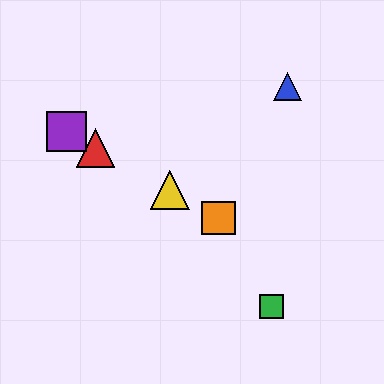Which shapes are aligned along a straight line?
The red triangle, the yellow triangle, the purple square, the orange square are aligned along a straight line.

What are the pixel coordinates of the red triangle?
The red triangle is at (95, 148).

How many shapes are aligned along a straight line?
4 shapes (the red triangle, the yellow triangle, the purple square, the orange square) are aligned along a straight line.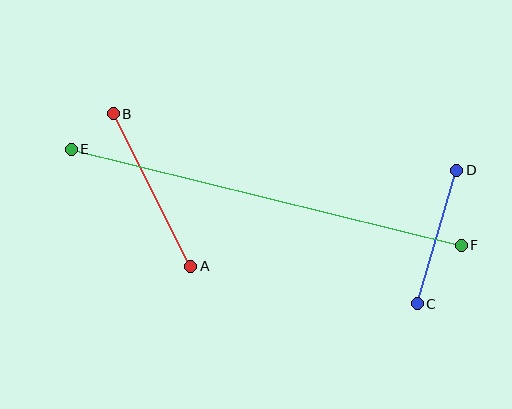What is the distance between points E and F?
The distance is approximately 402 pixels.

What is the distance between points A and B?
The distance is approximately 171 pixels.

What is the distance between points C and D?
The distance is approximately 139 pixels.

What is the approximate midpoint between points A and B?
The midpoint is at approximately (152, 190) pixels.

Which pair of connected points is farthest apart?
Points E and F are farthest apart.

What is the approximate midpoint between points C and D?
The midpoint is at approximately (437, 237) pixels.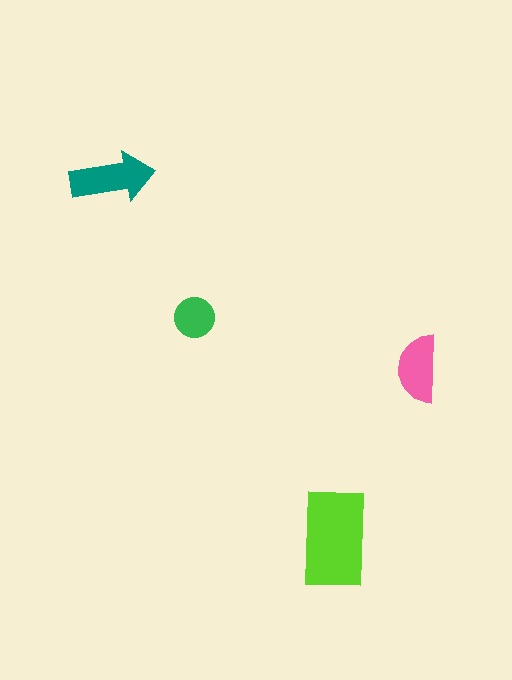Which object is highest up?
The teal arrow is topmost.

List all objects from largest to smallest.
The lime rectangle, the teal arrow, the pink semicircle, the green circle.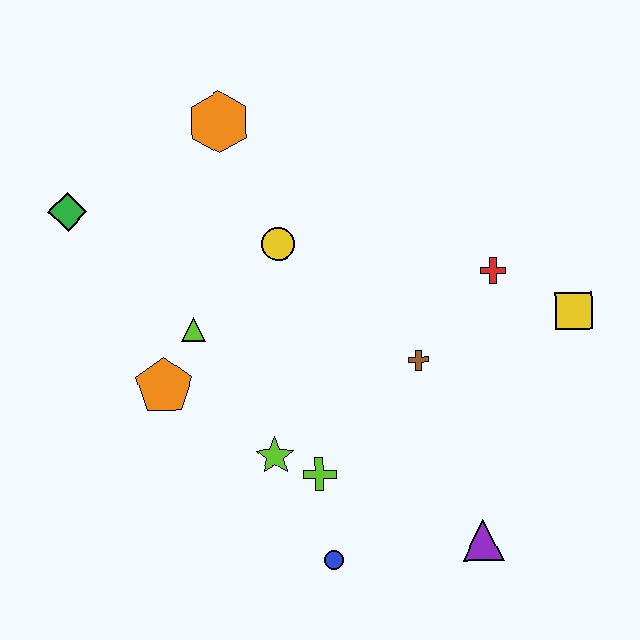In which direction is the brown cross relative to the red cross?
The brown cross is below the red cross.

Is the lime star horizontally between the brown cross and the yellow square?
No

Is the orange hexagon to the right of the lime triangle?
Yes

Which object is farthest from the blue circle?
The orange hexagon is farthest from the blue circle.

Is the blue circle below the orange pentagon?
Yes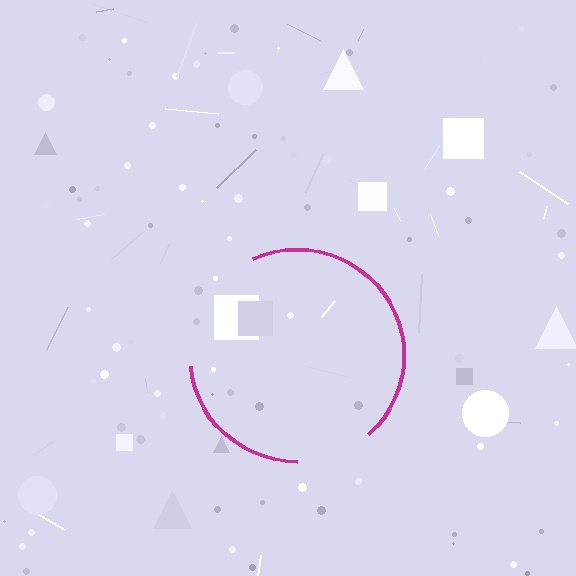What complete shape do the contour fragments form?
The contour fragments form a circle.